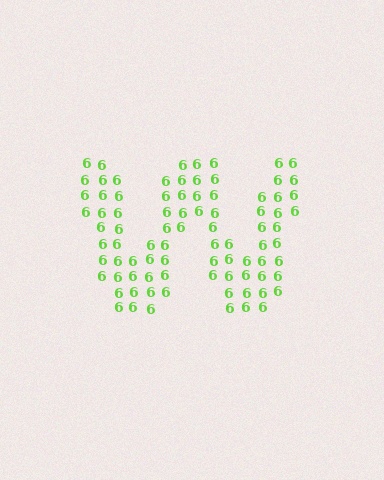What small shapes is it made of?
It is made of small digit 6's.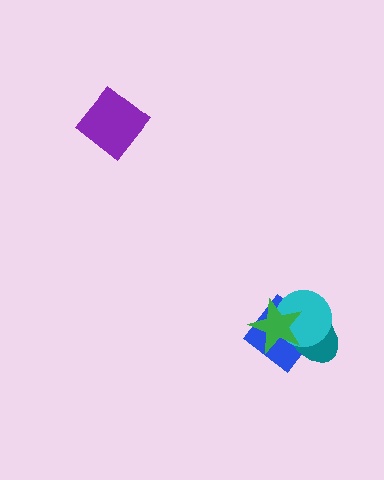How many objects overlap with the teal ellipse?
3 objects overlap with the teal ellipse.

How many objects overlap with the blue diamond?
3 objects overlap with the blue diamond.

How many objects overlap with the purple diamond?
0 objects overlap with the purple diamond.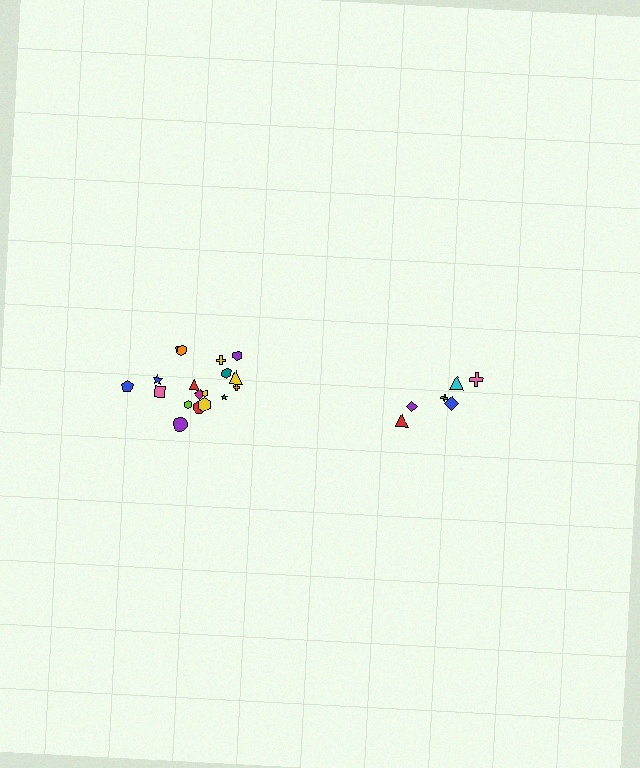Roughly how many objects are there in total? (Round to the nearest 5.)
Roughly 25 objects in total.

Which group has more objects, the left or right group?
The left group.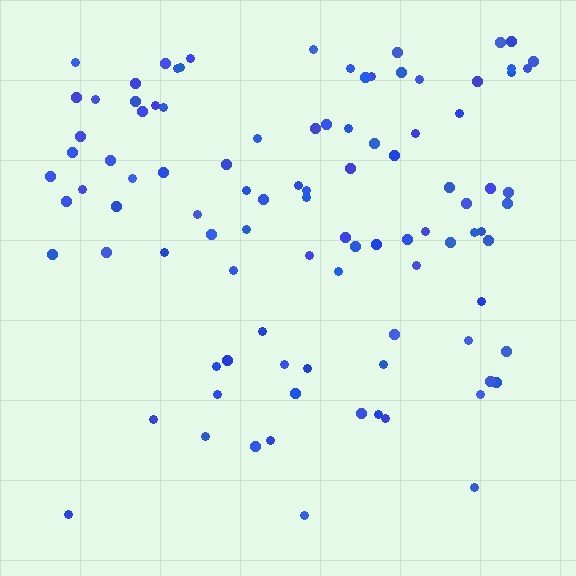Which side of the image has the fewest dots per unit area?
The bottom.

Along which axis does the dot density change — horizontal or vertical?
Vertical.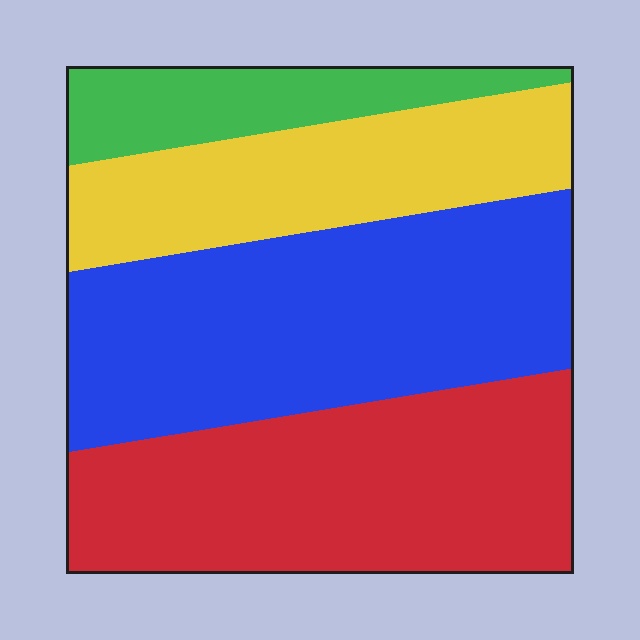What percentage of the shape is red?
Red takes up about one third (1/3) of the shape.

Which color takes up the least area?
Green, at roughly 10%.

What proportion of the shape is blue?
Blue takes up about three eighths (3/8) of the shape.